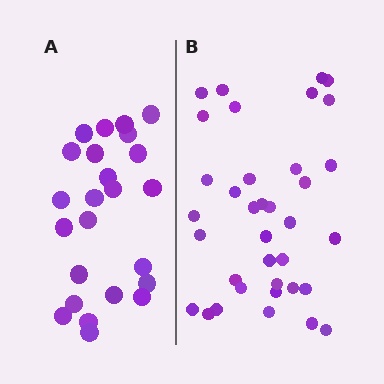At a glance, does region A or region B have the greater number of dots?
Region B (the right region) has more dots.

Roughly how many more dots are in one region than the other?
Region B has roughly 12 or so more dots than region A.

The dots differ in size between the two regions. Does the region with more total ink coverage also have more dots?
No. Region A has more total ink coverage because its dots are larger, but region B actually contains more individual dots. Total area can be misleading — the number of items is what matters here.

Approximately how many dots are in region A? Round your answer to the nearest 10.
About 20 dots. (The exact count is 24, which rounds to 20.)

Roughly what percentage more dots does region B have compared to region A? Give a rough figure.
About 50% more.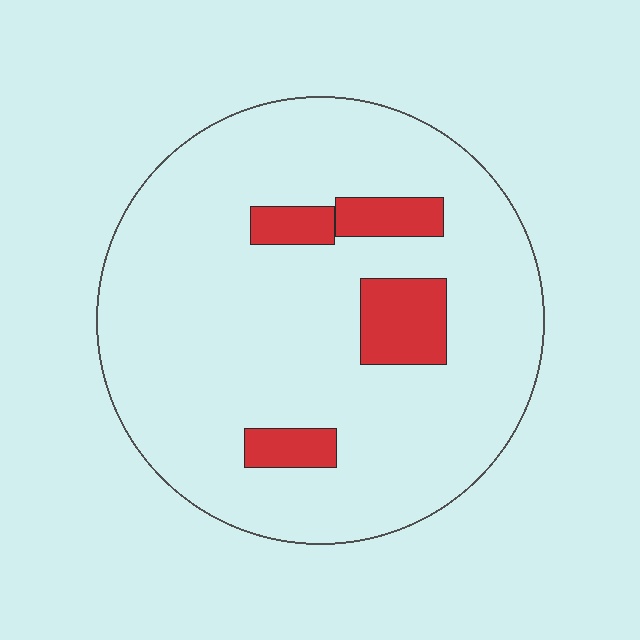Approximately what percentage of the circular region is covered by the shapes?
Approximately 10%.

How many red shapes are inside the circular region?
4.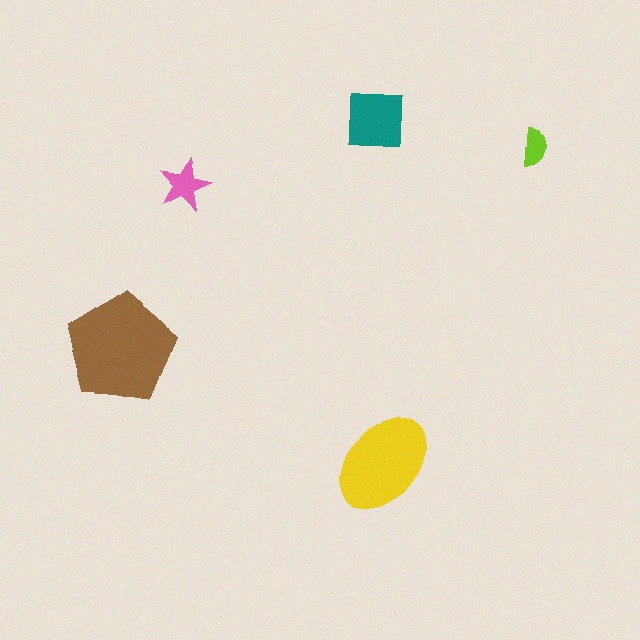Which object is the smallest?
The lime semicircle.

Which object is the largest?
The brown pentagon.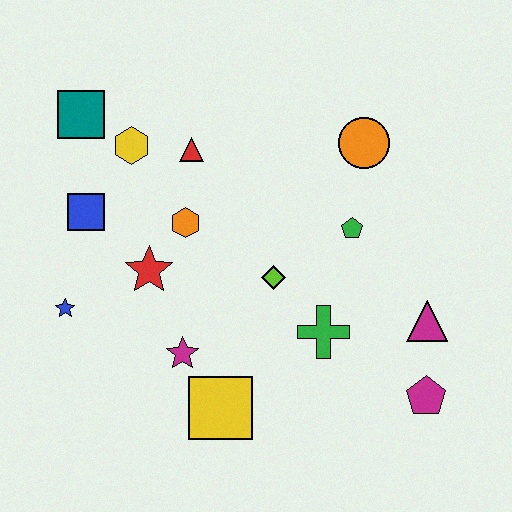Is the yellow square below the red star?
Yes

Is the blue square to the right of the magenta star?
No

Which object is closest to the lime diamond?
The green cross is closest to the lime diamond.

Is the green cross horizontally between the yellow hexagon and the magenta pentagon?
Yes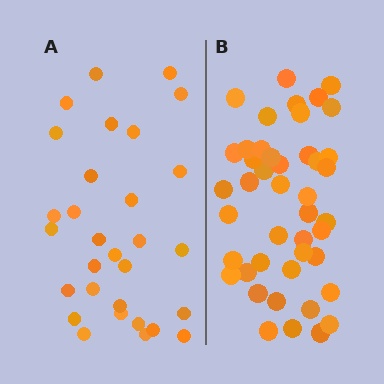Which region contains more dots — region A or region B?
Region B (the right region) has more dots.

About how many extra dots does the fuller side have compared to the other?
Region B has approximately 15 more dots than region A.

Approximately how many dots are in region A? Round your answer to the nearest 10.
About 30 dots.